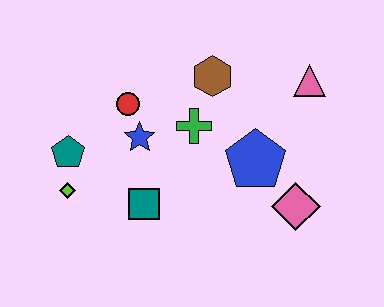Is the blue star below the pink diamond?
No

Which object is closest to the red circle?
The blue star is closest to the red circle.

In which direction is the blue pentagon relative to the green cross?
The blue pentagon is to the right of the green cross.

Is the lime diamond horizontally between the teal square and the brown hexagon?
No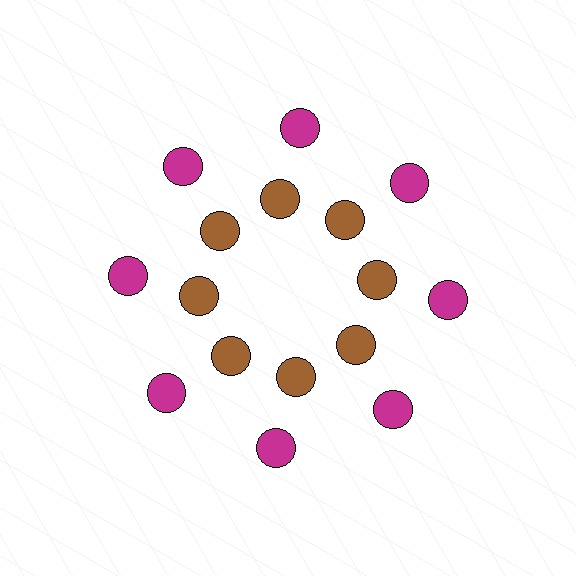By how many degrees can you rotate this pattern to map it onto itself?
The pattern maps onto itself every 45 degrees of rotation.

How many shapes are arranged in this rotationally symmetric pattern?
There are 16 shapes, arranged in 8 groups of 2.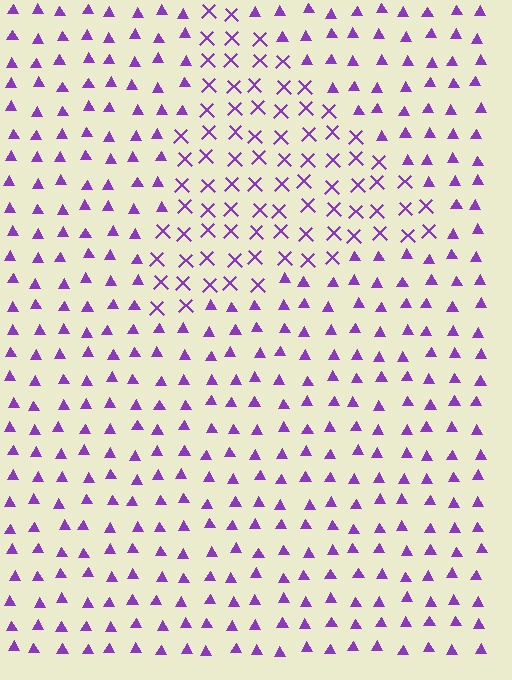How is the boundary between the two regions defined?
The boundary is defined by a change in element shape: X marks inside vs. triangles outside. All elements share the same color and spacing.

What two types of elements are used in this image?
The image uses X marks inside the triangle region and triangles outside it.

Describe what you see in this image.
The image is filled with small purple elements arranged in a uniform grid. A triangle-shaped region contains X marks, while the surrounding area contains triangles. The boundary is defined purely by the change in element shape.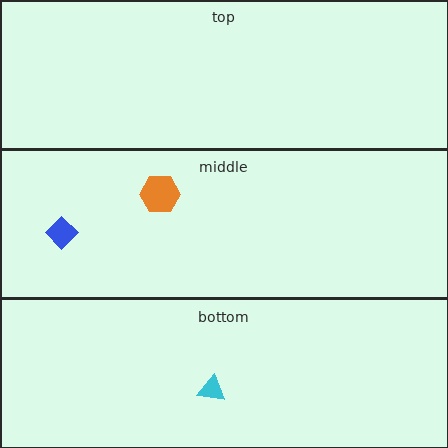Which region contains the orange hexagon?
The middle region.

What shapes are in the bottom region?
The cyan triangle.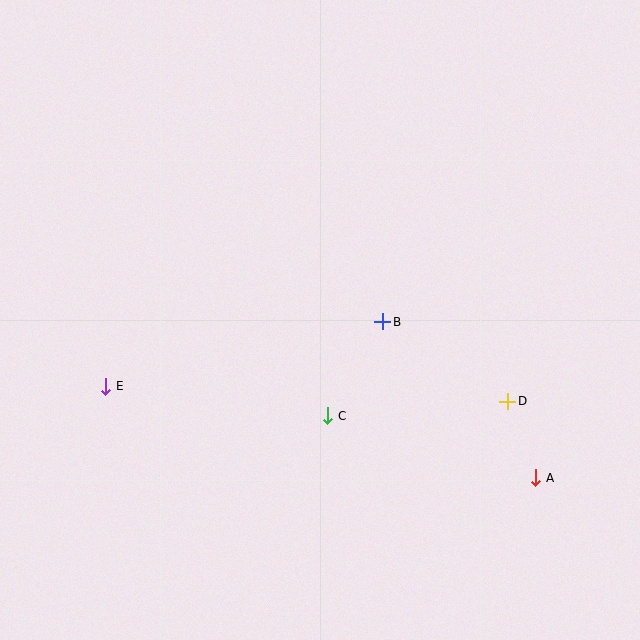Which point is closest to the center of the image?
Point B at (383, 322) is closest to the center.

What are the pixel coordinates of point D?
Point D is at (508, 401).